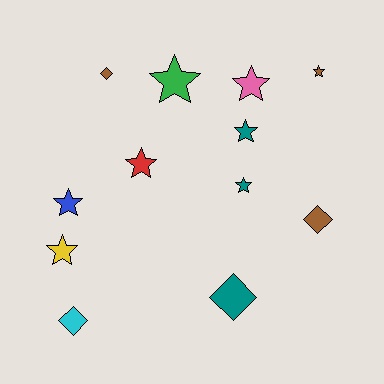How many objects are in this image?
There are 12 objects.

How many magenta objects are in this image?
There are no magenta objects.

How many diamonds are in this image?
There are 4 diamonds.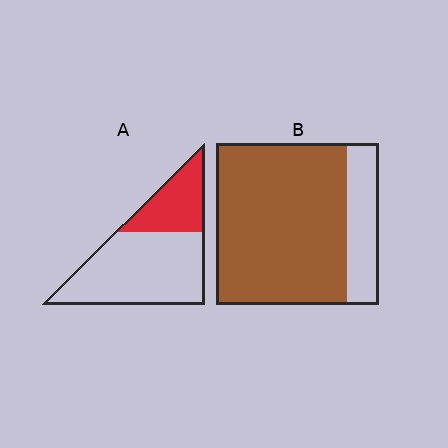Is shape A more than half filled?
No.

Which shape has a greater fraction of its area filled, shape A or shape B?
Shape B.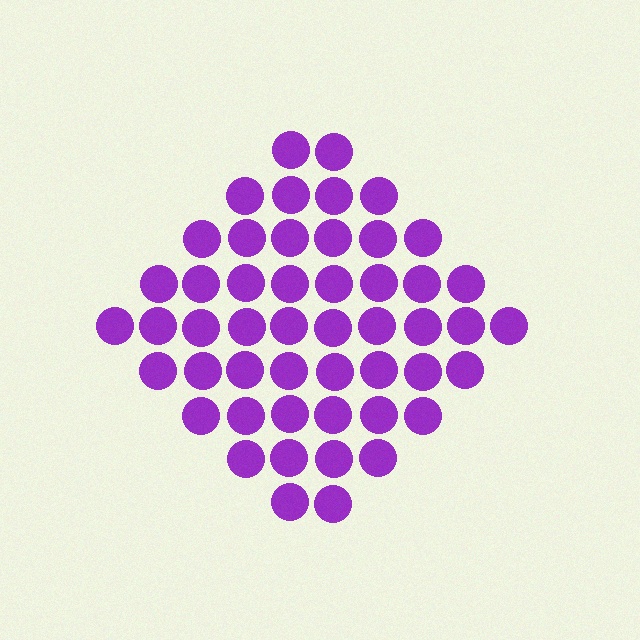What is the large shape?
The large shape is a diamond.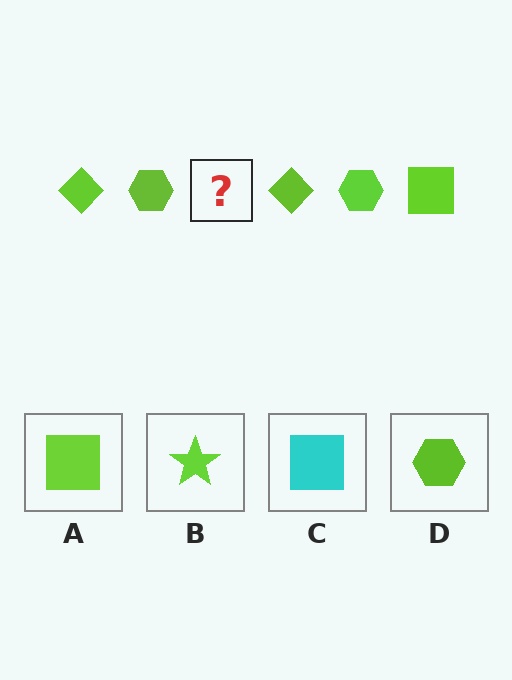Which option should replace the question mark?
Option A.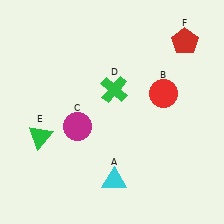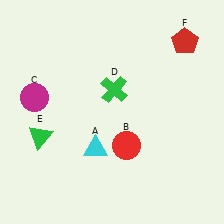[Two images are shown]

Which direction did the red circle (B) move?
The red circle (B) moved down.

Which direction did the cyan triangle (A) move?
The cyan triangle (A) moved up.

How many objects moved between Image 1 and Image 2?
3 objects moved between the two images.